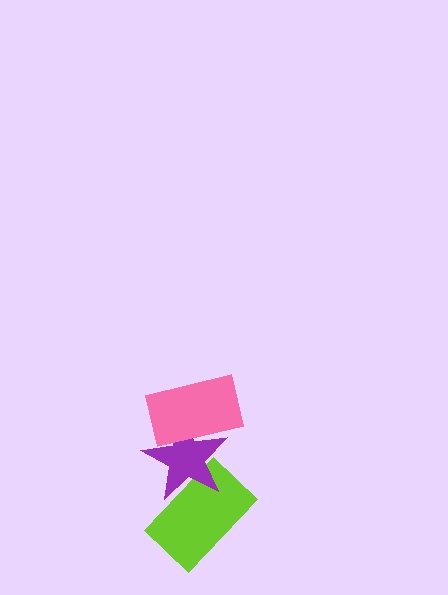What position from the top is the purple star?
The purple star is 2nd from the top.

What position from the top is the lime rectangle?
The lime rectangle is 3rd from the top.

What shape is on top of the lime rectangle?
The purple star is on top of the lime rectangle.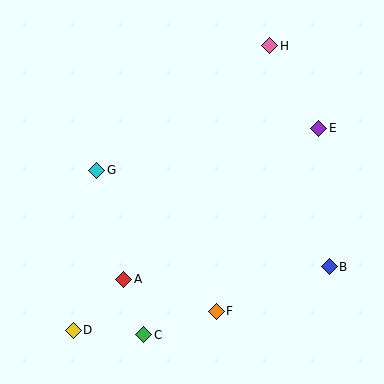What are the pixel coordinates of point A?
Point A is at (124, 279).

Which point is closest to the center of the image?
Point G at (97, 170) is closest to the center.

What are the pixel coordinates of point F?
Point F is at (216, 311).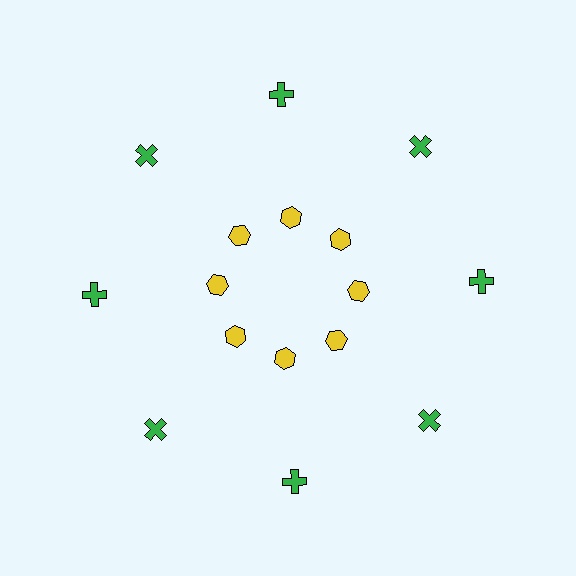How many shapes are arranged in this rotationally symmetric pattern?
There are 16 shapes, arranged in 8 groups of 2.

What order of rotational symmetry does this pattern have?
This pattern has 8-fold rotational symmetry.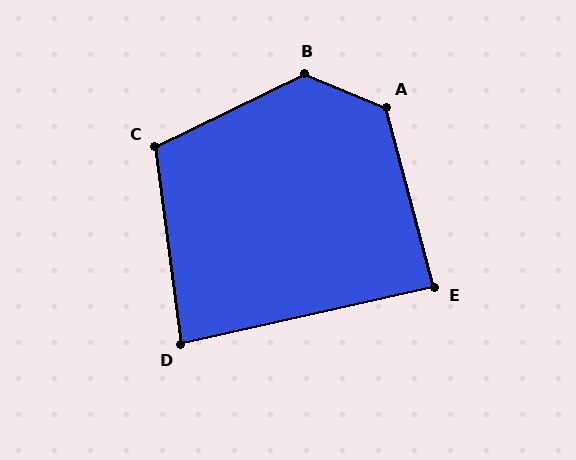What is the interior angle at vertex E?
Approximately 88 degrees (approximately right).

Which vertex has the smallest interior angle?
D, at approximately 85 degrees.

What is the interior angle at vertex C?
Approximately 109 degrees (obtuse).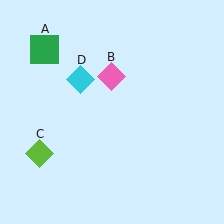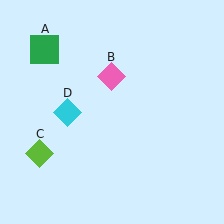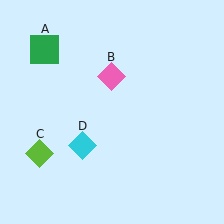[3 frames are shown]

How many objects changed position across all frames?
1 object changed position: cyan diamond (object D).